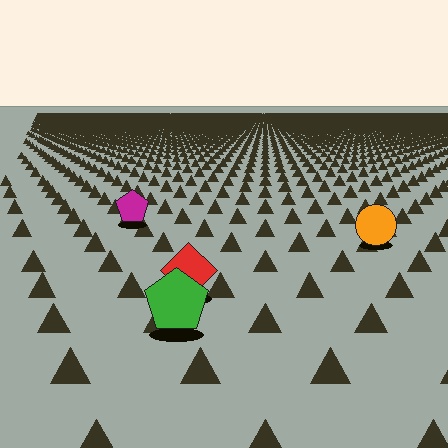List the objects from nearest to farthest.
From nearest to farthest: the green pentagon, the red diamond, the orange circle, the magenta pentagon.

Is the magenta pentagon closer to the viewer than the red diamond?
No. The red diamond is closer — you can tell from the texture gradient: the ground texture is coarser near it.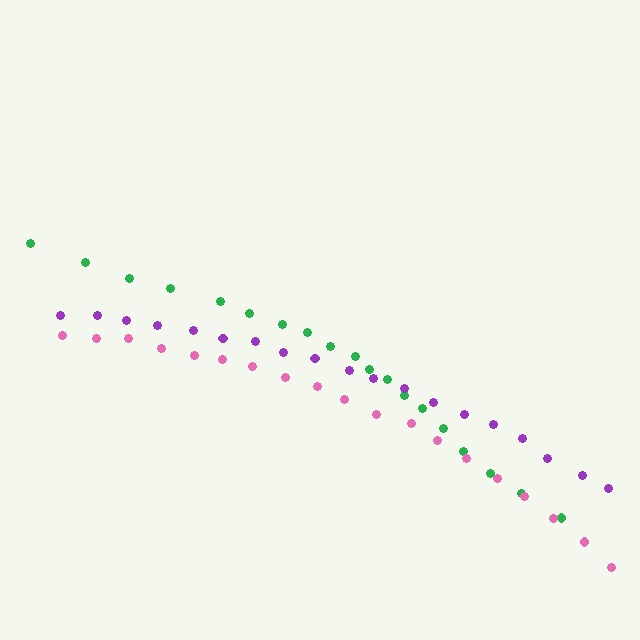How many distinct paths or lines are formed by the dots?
There are 3 distinct paths.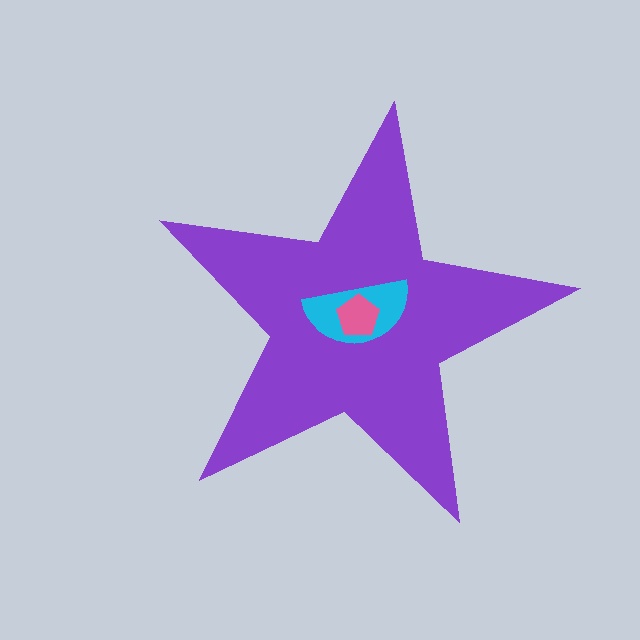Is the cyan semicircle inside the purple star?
Yes.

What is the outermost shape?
The purple star.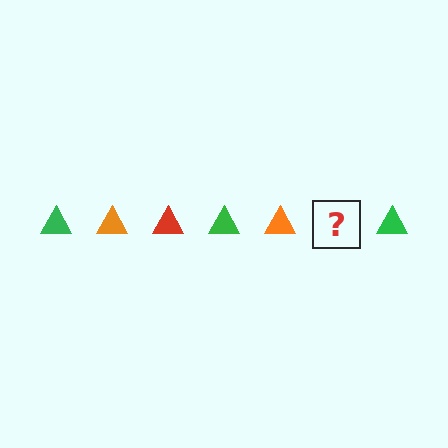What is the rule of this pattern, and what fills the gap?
The rule is that the pattern cycles through green, orange, red triangles. The gap should be filled with a red triangle.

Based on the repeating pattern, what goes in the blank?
The blank should be a red triangle.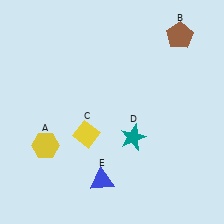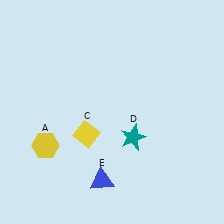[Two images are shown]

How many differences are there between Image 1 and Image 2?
There is 1 difference between the two images.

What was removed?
The brown pentagon (B) was removed in Image 2.